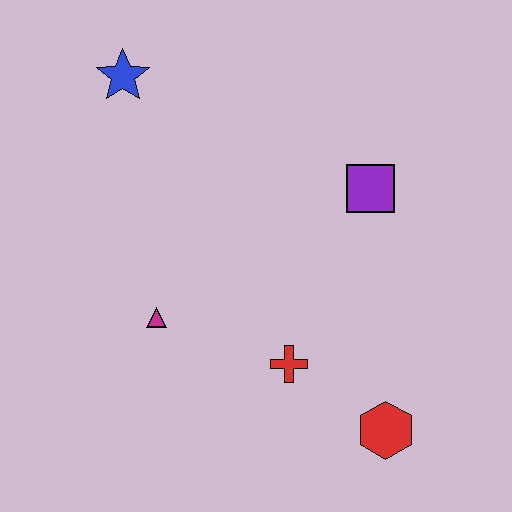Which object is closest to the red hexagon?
The red cross is closest to the red hexagon.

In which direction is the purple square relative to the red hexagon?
The purple square is above the red hexagon.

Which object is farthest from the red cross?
The blue star is farthest from the red cross.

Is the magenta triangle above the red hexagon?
Yes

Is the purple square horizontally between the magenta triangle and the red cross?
No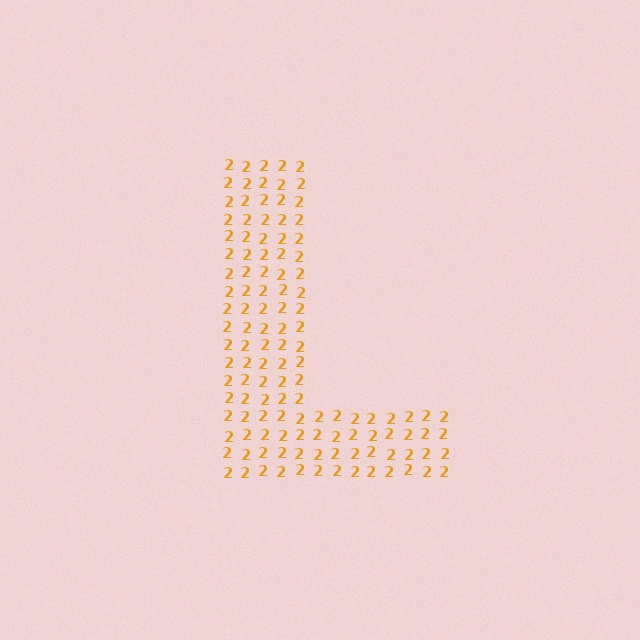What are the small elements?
The small elements are digit 2's.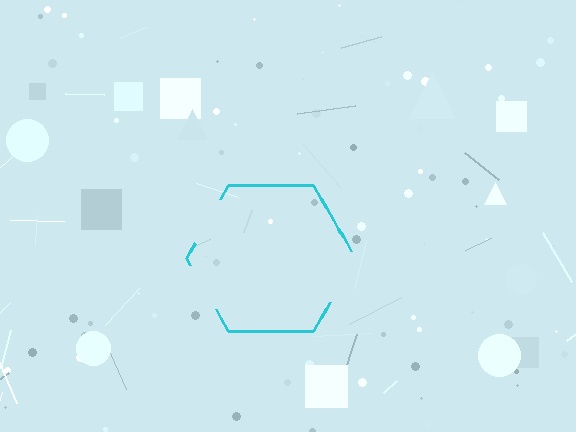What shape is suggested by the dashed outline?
The dashed outline suggests a hexagon.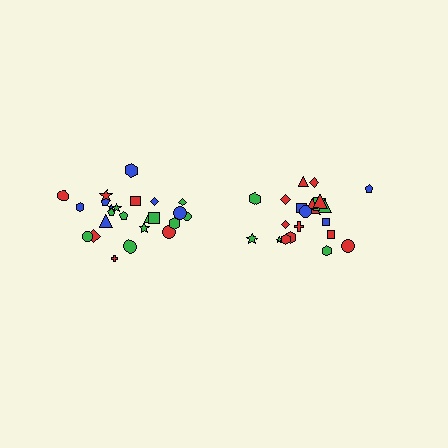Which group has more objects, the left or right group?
The left group.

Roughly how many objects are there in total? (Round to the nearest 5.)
Roughly 45 objects in total.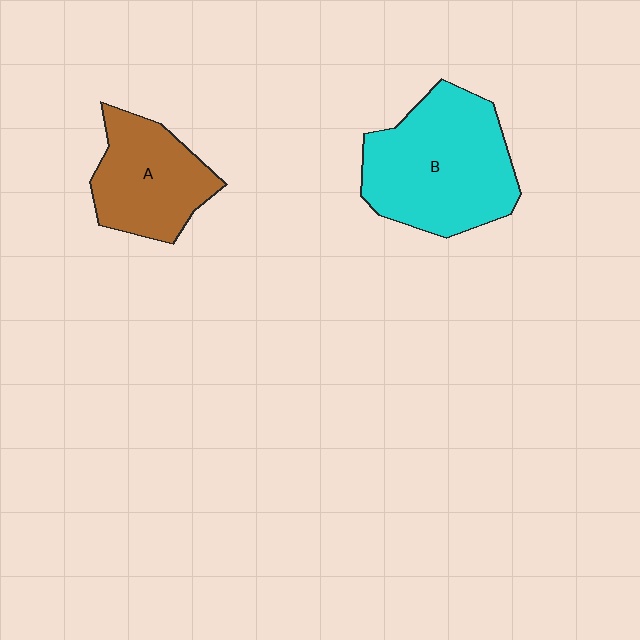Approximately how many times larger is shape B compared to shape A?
Approximately 1.5 times.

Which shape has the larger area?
Shape B (cyan).